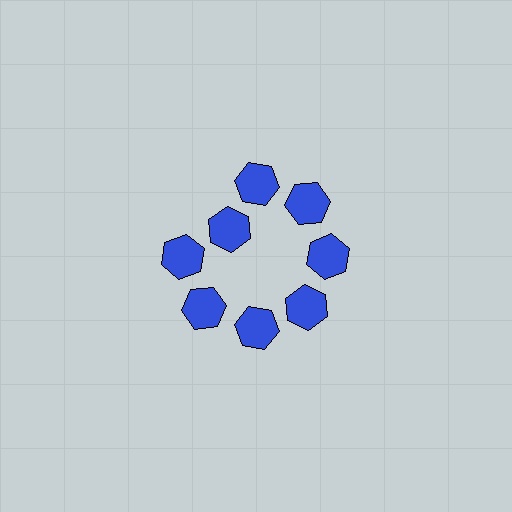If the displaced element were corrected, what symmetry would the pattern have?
It would have 8-fold rotational symmetry — the pattern would map onto itself every 45 degrees.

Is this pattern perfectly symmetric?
No. The 8 blue hexagons are arranged in a ring, but one element near the 10 o'clock position is pulled inward toward the center, breaking the 8-fold rotational symmetry.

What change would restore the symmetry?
The symmetry would be restored by moving it outward, back onto the ring so that all 8 hexagons sit at equal angles and equal distance from the center.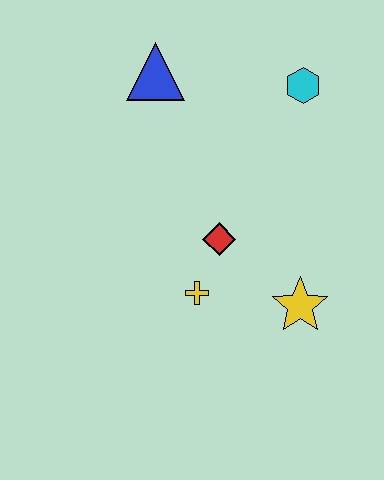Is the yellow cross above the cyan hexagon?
No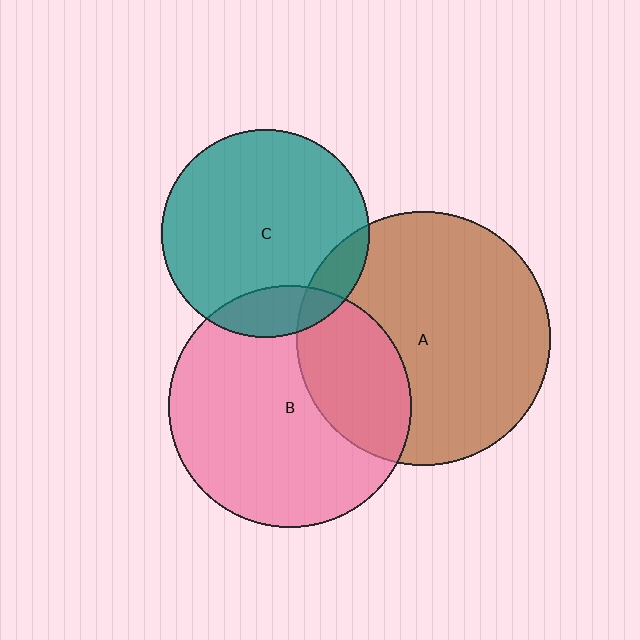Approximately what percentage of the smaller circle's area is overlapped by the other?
Approximately 30%.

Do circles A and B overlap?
Yes.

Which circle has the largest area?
Circle A (brown).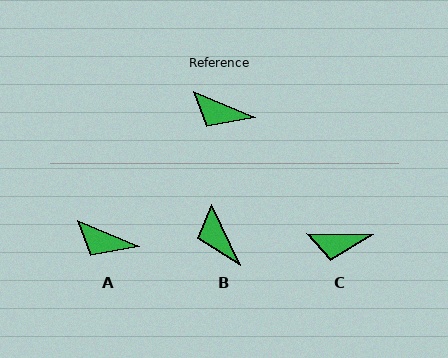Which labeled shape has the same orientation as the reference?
A.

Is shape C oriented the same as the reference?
No, it is off by about 21 degrees.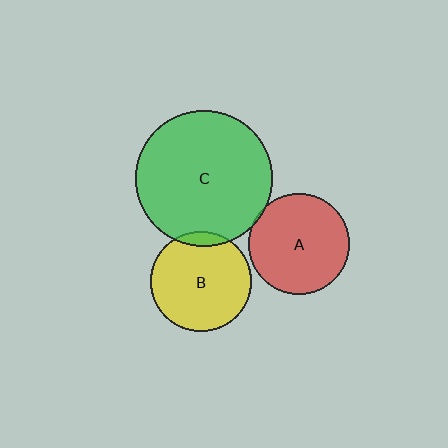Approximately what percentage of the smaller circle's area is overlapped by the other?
Approximately 5%.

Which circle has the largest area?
Circle C (green).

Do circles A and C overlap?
Yes.